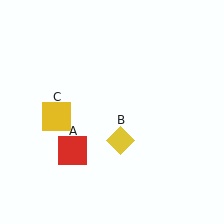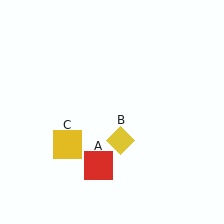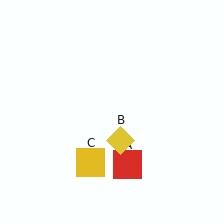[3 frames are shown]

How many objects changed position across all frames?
2 objects changed position: red square (object A), yellow square (object C).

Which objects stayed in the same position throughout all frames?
Yellow diamond (object B) remained stationary.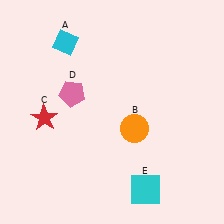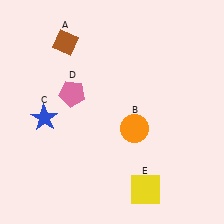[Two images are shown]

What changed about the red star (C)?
In Image 1, C is red. In Image 2, it changed to blue.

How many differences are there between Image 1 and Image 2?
There are 3 differences between the two images.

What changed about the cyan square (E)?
In Image 1, E is cyan. In Image 2, it changed to yellow.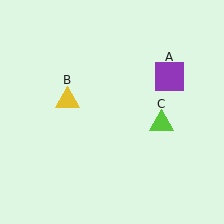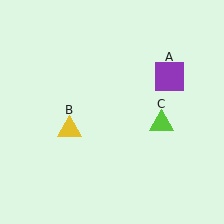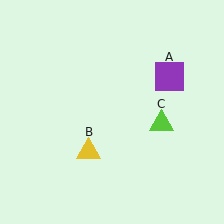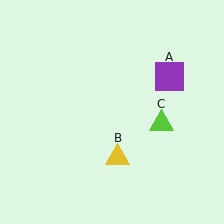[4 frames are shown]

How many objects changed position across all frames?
1 object changed position: yellow triangle (object B).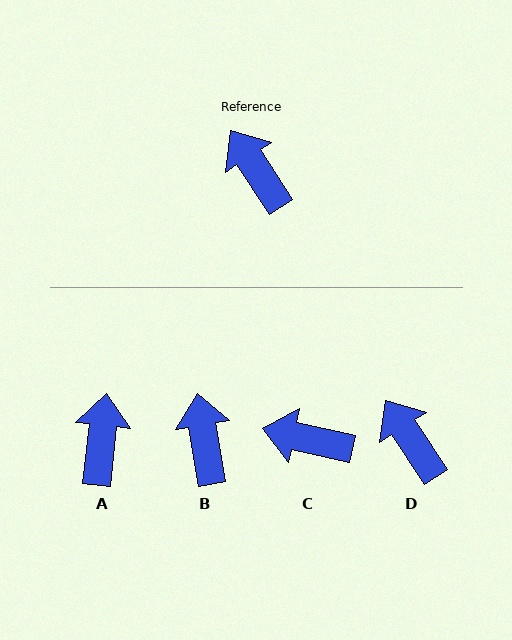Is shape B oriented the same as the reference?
No, it is off by about 24 degrees.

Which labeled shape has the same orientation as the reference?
D.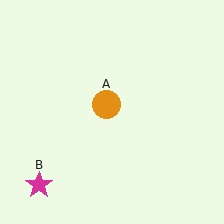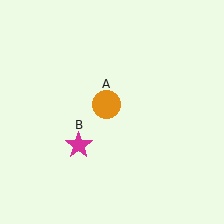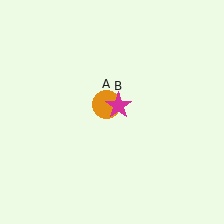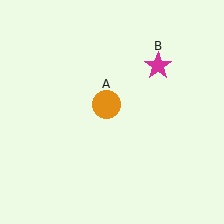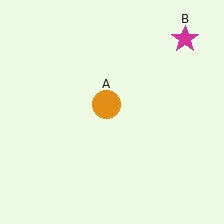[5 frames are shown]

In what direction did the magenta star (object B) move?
The magenta star (object B) moved up and to the right.